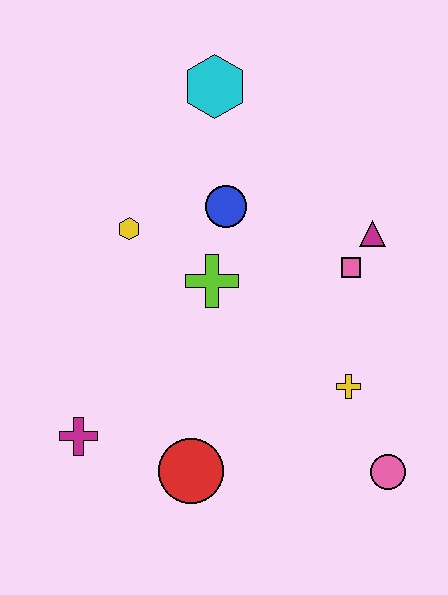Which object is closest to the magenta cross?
The red circle is closest to the magenta cross.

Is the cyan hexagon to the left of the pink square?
Yes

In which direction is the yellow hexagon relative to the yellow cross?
The yellow hexagon is to the left of the yellow cross.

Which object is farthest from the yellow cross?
The cyan hexagon is farthest from the yellow cross.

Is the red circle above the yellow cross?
No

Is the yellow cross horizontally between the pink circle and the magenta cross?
Yes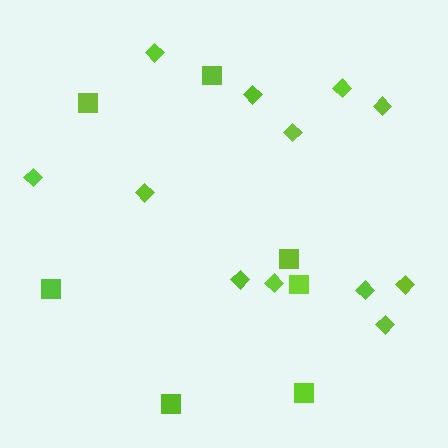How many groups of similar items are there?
There are 2 groups: one group of diamonds (12) and one group of squares (7).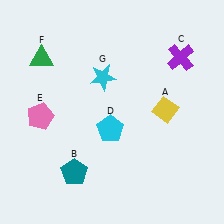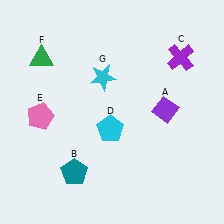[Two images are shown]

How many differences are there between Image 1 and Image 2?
There is 1 difference between the two images.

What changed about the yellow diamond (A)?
In Image 1, A is yellow. In Image 2, it changed to purple.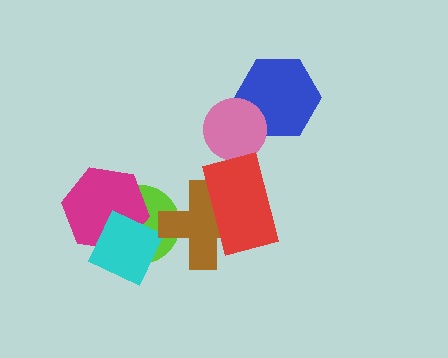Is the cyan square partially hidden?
No, no other shape covers it.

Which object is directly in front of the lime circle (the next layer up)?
The magenta hexagon is directly in front of the lime circle.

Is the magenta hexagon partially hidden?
Yes, it is partially covered by another shape.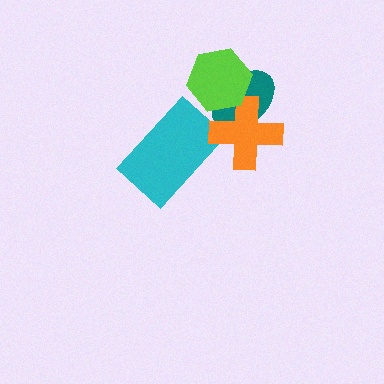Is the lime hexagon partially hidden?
No, no other shape covers it.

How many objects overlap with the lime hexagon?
2 objects overlap with the lime hexagon.